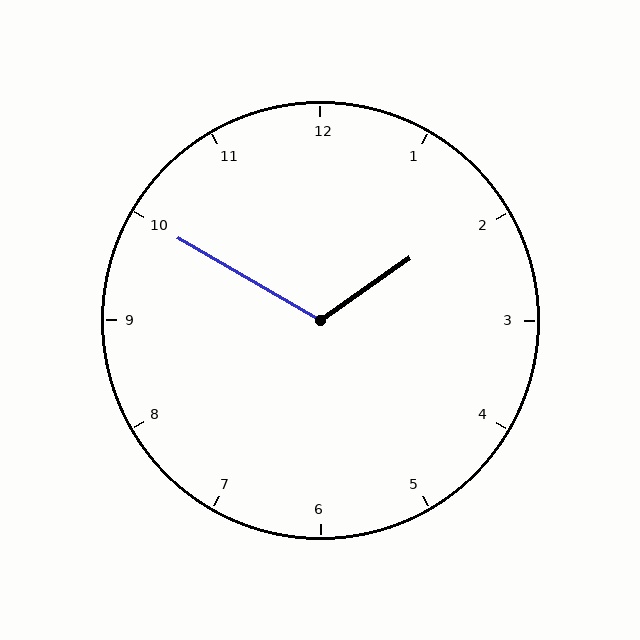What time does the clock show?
1:50.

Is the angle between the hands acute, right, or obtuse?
It is obtuse.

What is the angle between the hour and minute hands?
Approximately 115 degrees.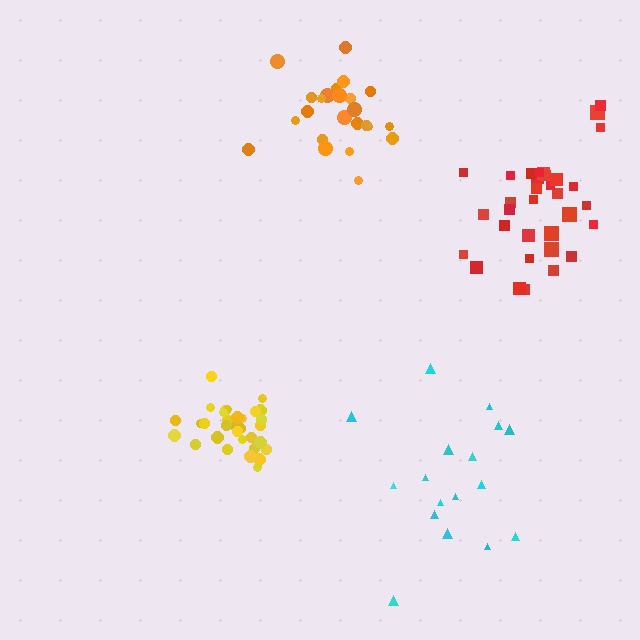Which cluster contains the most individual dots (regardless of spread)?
Red (33).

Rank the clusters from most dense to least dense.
yellow, red, orange, cyan.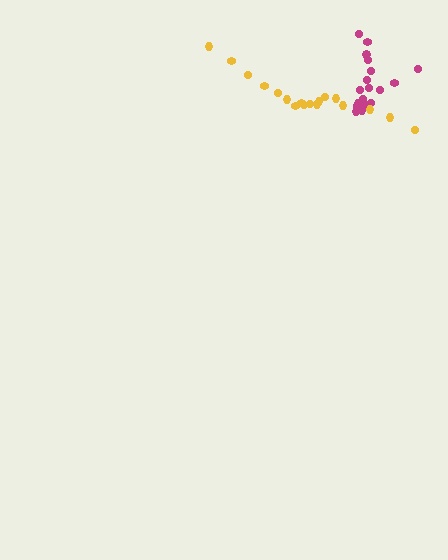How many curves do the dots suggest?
There are 2 distinct paths.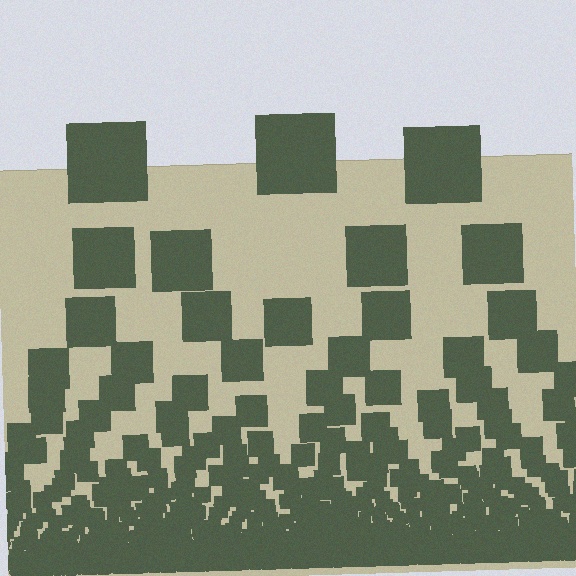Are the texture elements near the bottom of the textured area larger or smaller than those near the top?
Smaller. The gradient is inverted — elements near the bottom are smaller and denser.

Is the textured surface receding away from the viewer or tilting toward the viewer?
The surface appears to tilt toward the viewer. Texture elements get larger and sparser toward the top.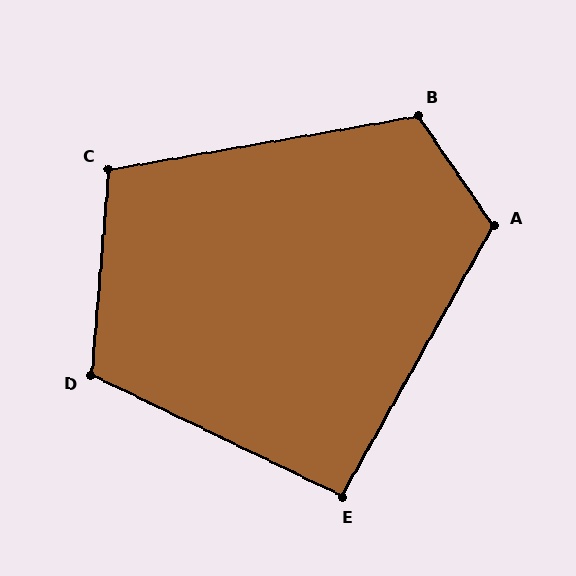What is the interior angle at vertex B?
Approximately 115 degrees (obtuse).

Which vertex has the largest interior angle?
A, at approximately 116 degrees.